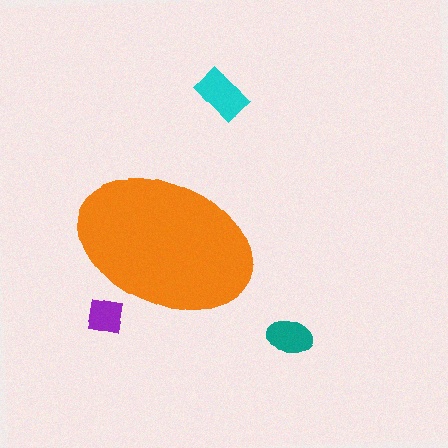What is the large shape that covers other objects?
An orange ellipse.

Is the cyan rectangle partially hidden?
No, the cyan rectangle is fully visible.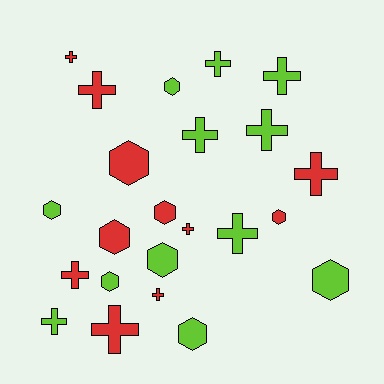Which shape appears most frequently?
Cross, with 13 objects.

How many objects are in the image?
There are 23 objects.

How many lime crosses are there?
There are 6 lime crosses.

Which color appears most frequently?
Lime, with 12 objects.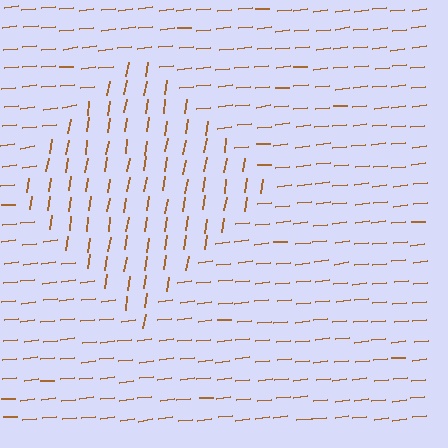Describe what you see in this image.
The image is filled with small brown line segments. A diamond region in the image has lines oriented differently from the surrounding lines, creating a visible texture boundary.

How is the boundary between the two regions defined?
The boundary is defined purely by a change in line orientation (approximately 75 degrees difference). All lines are the same color and thickness.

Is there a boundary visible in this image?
Yes, there is a texture boundary formed by a change in line orientation.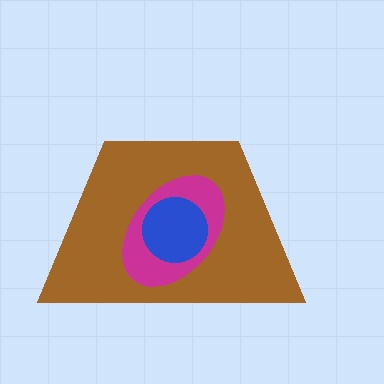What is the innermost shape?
The blue circle.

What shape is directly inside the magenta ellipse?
The blue circle.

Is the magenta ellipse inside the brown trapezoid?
Yes.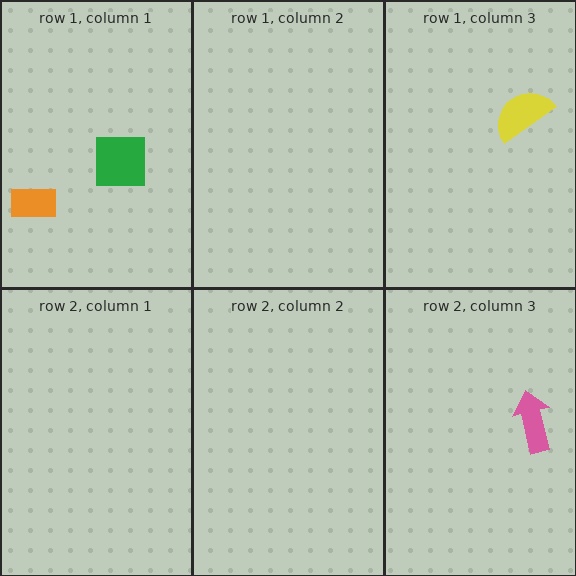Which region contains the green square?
The row 1, column 1 region.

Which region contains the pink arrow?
The row 2, column 3 region.